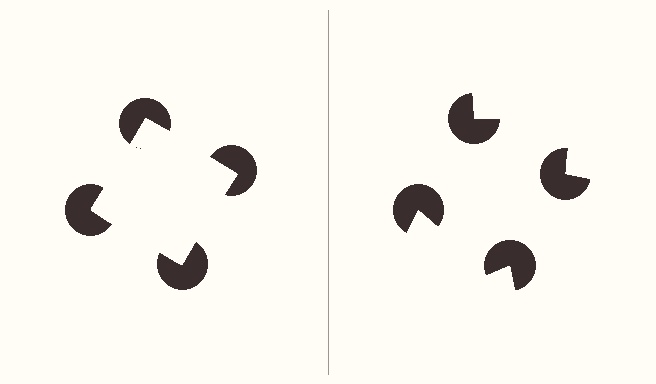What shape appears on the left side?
An illusory square.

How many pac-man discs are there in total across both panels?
8 — 4 on each side.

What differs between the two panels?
The pac-man discs are positioned identically on both sides; only the wedge orientations differ. On the left they align to a square; on the right they are misaligned.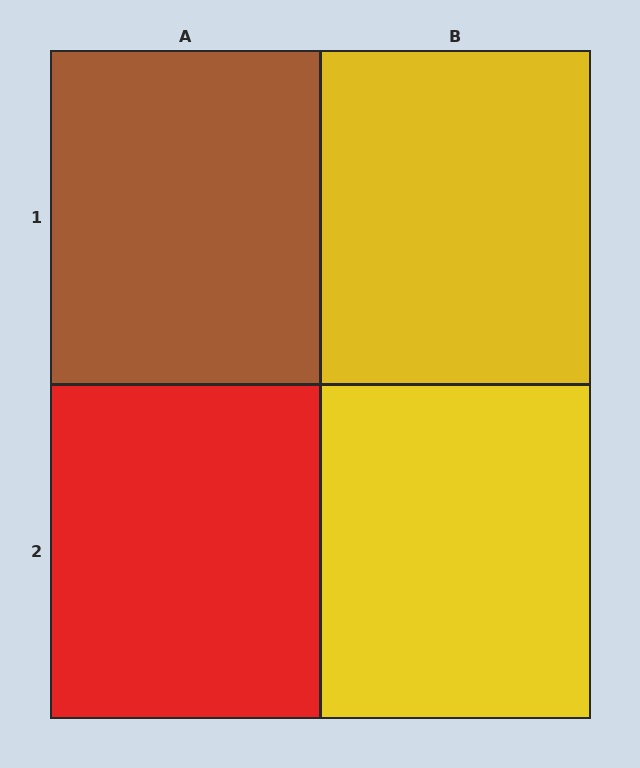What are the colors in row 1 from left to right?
Brown, yellow.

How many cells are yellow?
2 cells are yellow.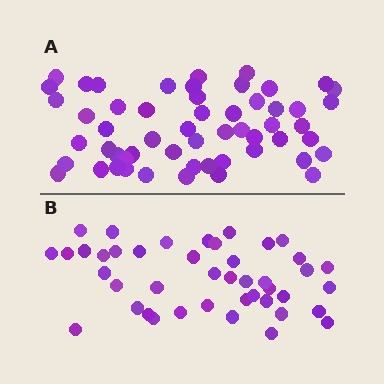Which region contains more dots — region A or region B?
Region A (the top region) has more dots.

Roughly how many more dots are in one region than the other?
Region A has roughly 12 or so more dots than region B.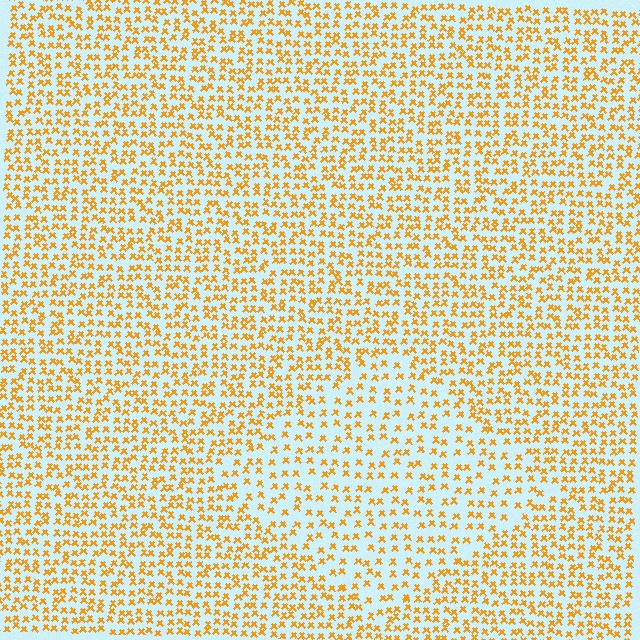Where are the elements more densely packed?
The elements are more densely packed outside the diamond boundary.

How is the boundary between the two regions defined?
The boundary is defined by a change in element density (approximately 1.7x ratio). All elements are the same color, size, and shape.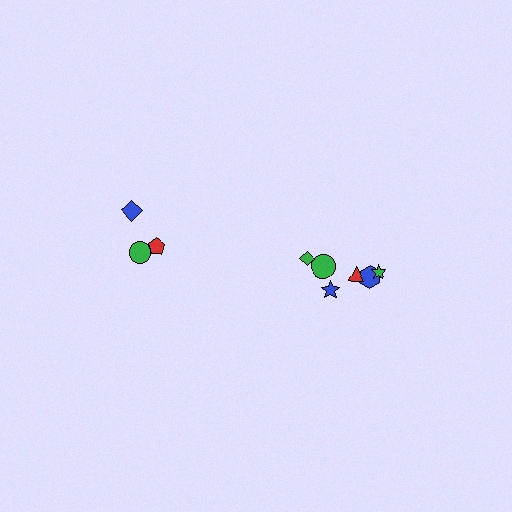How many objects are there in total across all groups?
There are 9 objects.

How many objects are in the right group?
There are 6 objects.